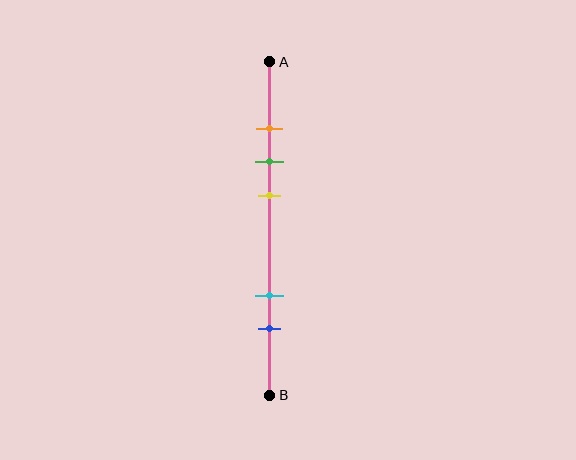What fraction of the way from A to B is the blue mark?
The blue mark is approximately 80% (0.8) of the way from A to B.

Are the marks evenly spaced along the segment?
No, the marks are not evenly spaced.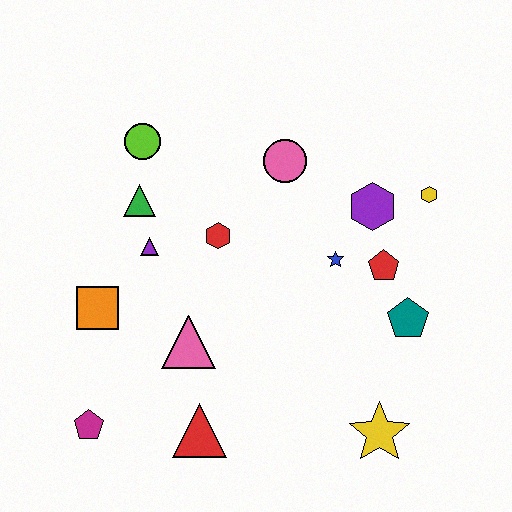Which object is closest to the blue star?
The red pentagon is closest to the blue star.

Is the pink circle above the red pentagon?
Yes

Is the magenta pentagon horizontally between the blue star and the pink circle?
No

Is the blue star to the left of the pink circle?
No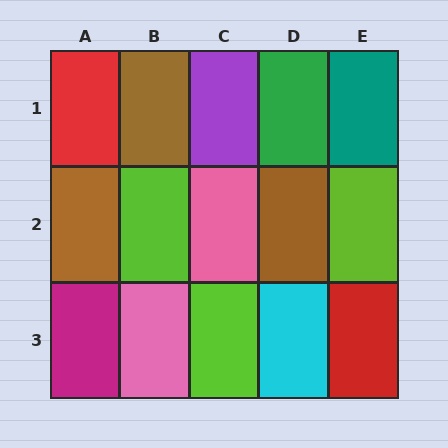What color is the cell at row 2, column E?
Lime.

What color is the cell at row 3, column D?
Cyan.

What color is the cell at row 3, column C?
Lime.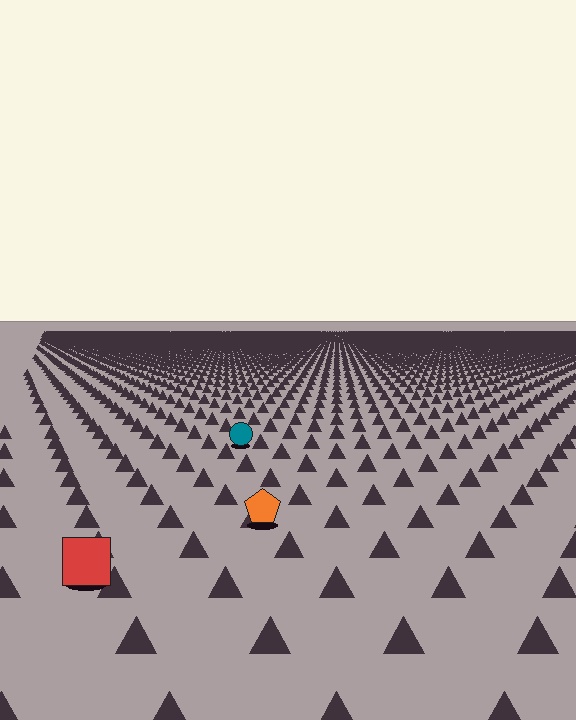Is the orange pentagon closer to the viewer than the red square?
No. The red square is closer — you can tell from the texture gradient: the ground texture is coarser near it.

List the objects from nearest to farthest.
From nearest to farthest: the red square, the orange pentagon, the teal circle.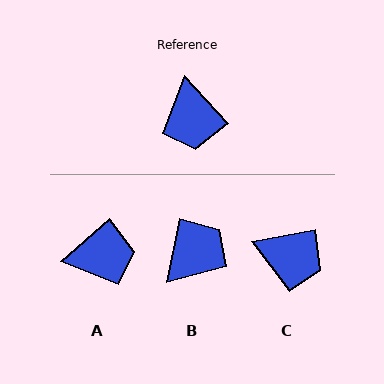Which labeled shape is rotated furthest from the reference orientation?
B, about 126 degrees away.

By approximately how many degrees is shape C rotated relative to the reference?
Approximately 59 degrees counter-clockwise.